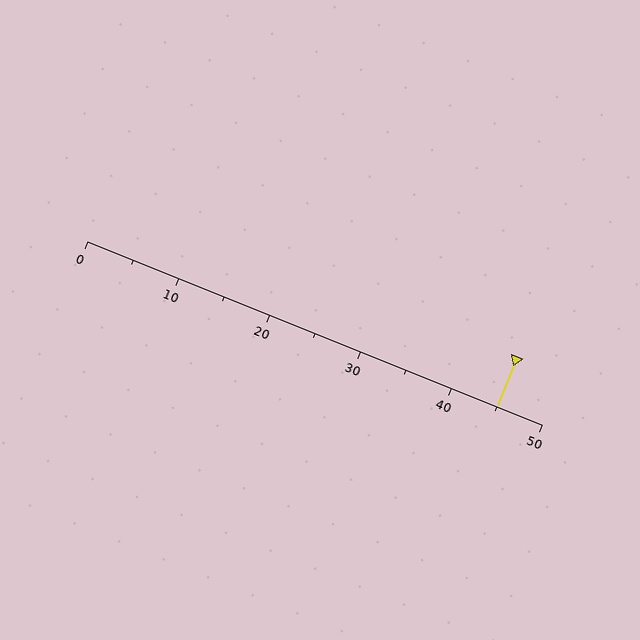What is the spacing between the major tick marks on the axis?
The major ticks are spaced 10 apart.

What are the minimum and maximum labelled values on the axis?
The axis runs from 0 to 50.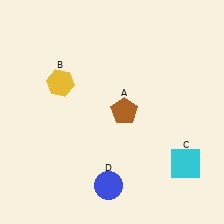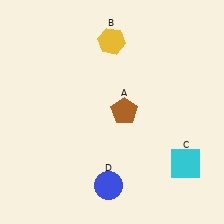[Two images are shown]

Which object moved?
The yellow hexagon (B) moved right.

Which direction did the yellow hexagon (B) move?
The yellow hexagon (B) moved right.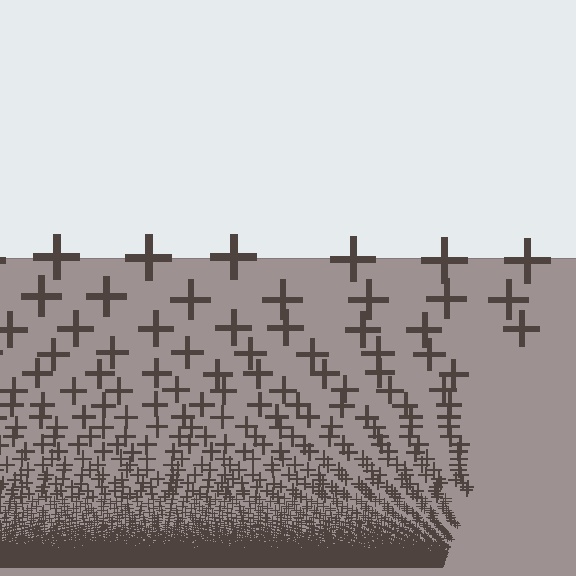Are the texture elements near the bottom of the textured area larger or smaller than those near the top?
Smaller. The gradient is inverted — elements near the bottom are smaller and denser.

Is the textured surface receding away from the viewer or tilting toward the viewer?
The surface appears to tilt toward the viewer. Texture elements get larger and sparser toward the top.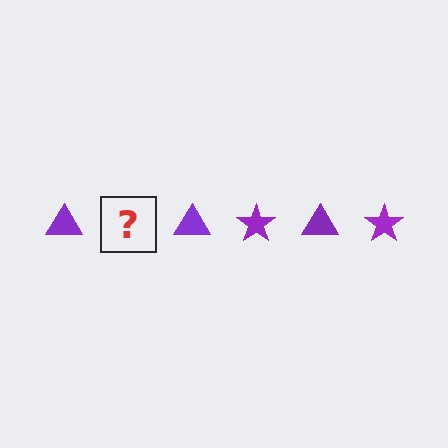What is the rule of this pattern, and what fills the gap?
The rule is that the pattern cycles through triangle, star shapes in purple. The gap should be filled with a purple star.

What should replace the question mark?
The question mark should be replaced with a purple star.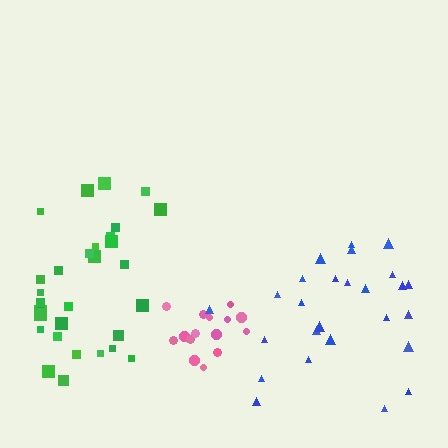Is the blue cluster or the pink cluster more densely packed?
Pink.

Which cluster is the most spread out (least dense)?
Blue.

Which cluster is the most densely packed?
Pink.